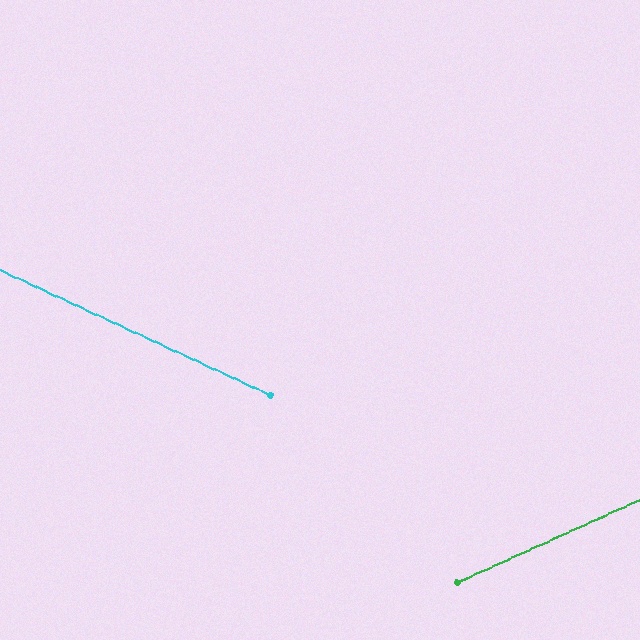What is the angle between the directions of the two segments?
Approximately 49 degrees.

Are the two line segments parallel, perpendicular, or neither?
Neither parallel nor perpendicular — they differ by about 49°.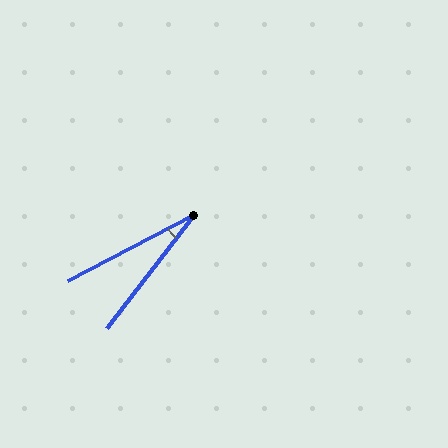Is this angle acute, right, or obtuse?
It is acute.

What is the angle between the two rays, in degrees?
Approximately 25 degrees.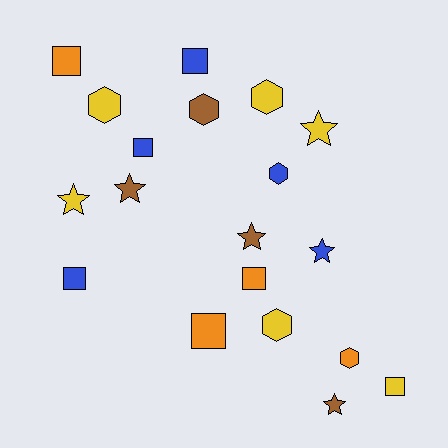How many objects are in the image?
There are 19 objects.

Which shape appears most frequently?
Square, with 7 objects.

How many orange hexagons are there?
There is 1 orange hexagon.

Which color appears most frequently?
Yellow, with 6 objects.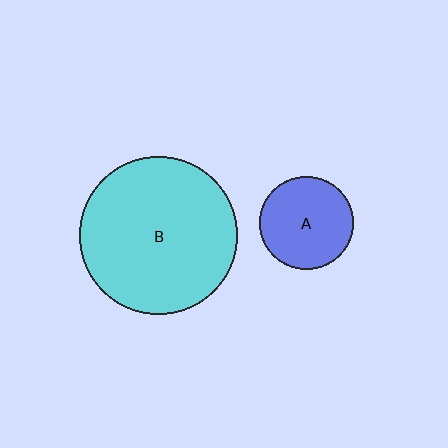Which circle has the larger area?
Circle B (cyan).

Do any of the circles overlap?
No, none of the circles overlap.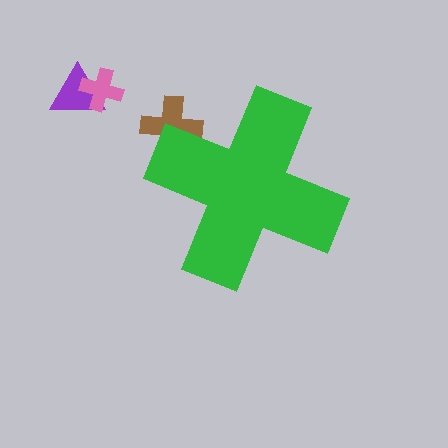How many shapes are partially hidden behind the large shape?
1 shape is partially hidden.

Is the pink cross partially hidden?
No, the pink cross is fully visible.